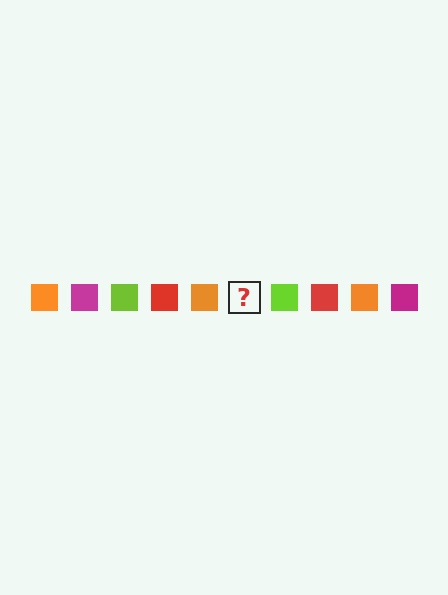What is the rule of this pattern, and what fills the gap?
The rule is that the pattern cycles through orange, magenta, lime, red squares. The gap should be filled with a magenta square.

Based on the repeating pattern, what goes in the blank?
The blank should be a magenta square.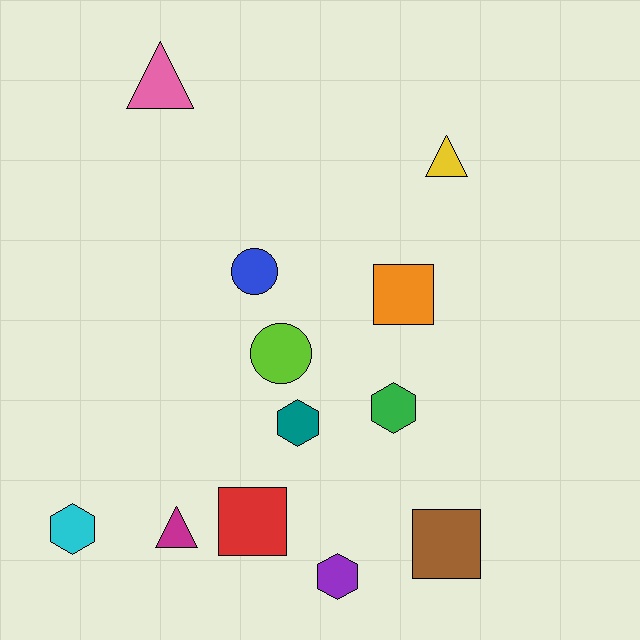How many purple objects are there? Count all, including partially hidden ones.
There is 1 purple object.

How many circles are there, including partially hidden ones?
There are 2 circles.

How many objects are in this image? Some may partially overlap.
There are 12 objects.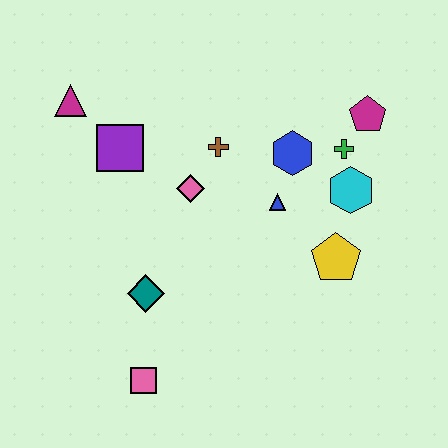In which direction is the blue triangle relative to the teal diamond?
The blue triangle is to the right of the teal diamond.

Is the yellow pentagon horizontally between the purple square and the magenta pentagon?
Yes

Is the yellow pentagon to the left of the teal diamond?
No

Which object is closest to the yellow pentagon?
The cyan hexagon is closest to the yellow pentagon.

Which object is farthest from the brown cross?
The pink square is farthest from the brown cross.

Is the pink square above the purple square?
No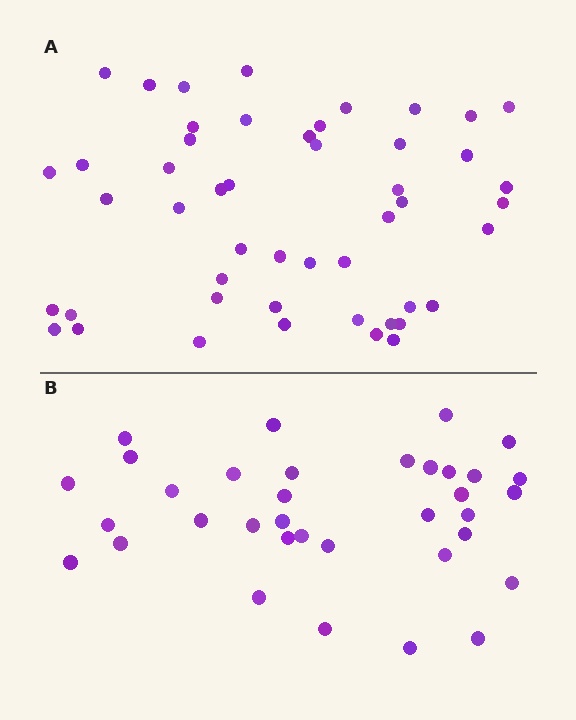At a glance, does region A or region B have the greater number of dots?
Region A (the top region) has more dots.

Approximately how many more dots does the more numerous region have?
Region A has approximately 15 more dots than region B.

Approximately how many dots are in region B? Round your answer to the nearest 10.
About 40 dots. (The exact count is 35, which rounds to 40.)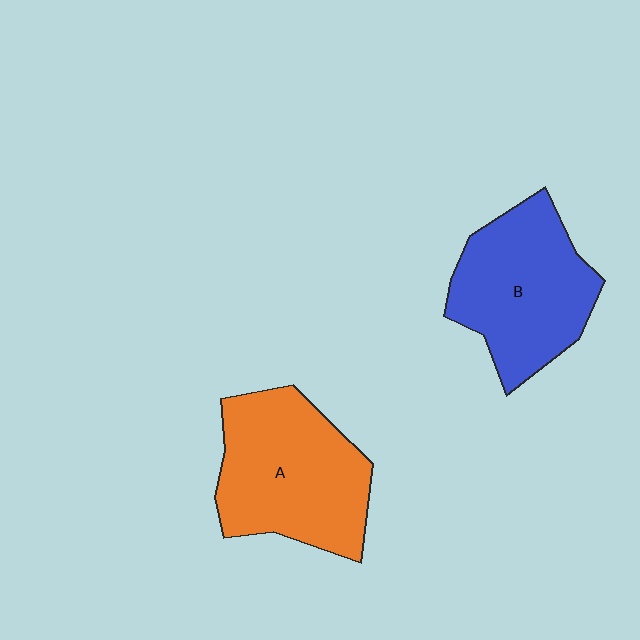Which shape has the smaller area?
Shape B (blue).